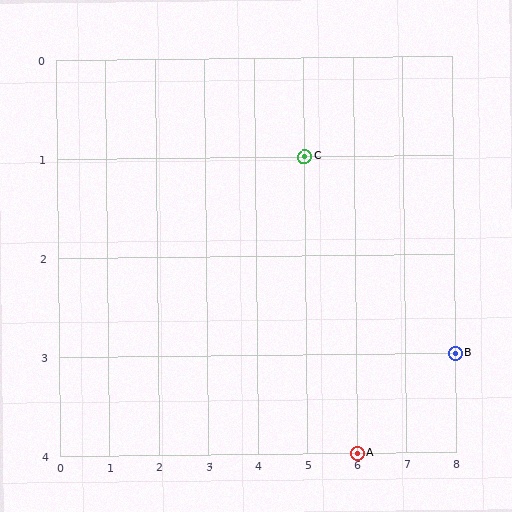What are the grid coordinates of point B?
Point B is at grid coordinates (8, 3).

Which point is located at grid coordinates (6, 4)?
Point A is at (6, 4).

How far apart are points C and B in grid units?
Points C and B are 3 columns and 2 rows apart (about 3.6 grid units diagonally).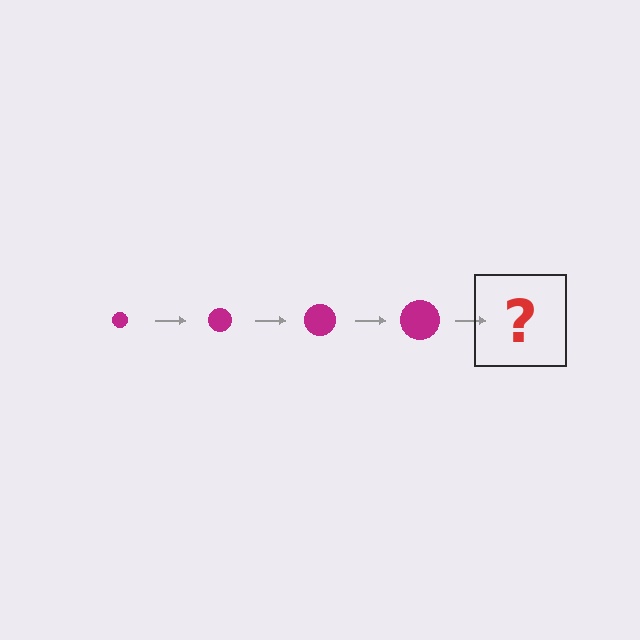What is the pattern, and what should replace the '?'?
The pattern is that the circle gets progressively larger each step. The '?' should be a magenta circle, larger than the previous one.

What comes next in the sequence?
The next element should be a magenta circle, larger than the previous one.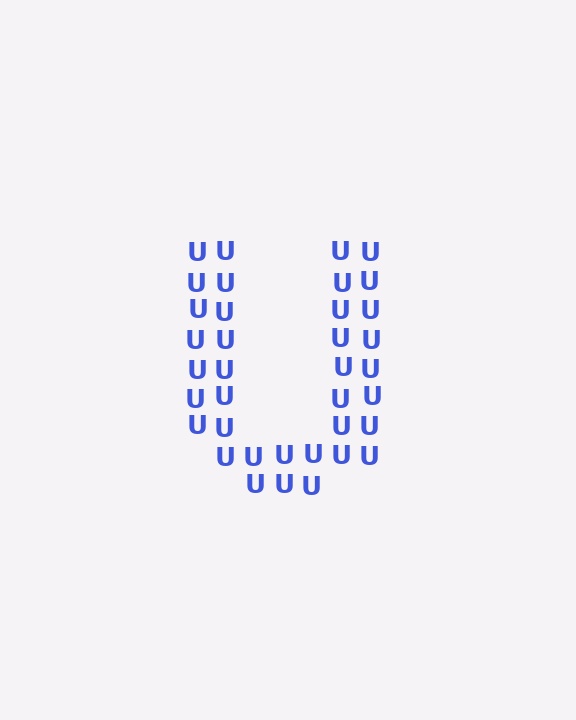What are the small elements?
The small elements are letter U's.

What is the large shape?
The large shape is the letter U.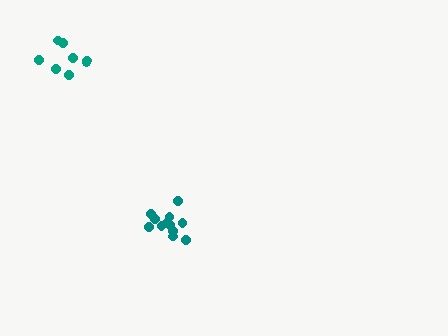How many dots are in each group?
Group 1: 8 dots, Group 2: 12 dots (20 total).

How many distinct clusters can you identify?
There are 2 distinct clusters.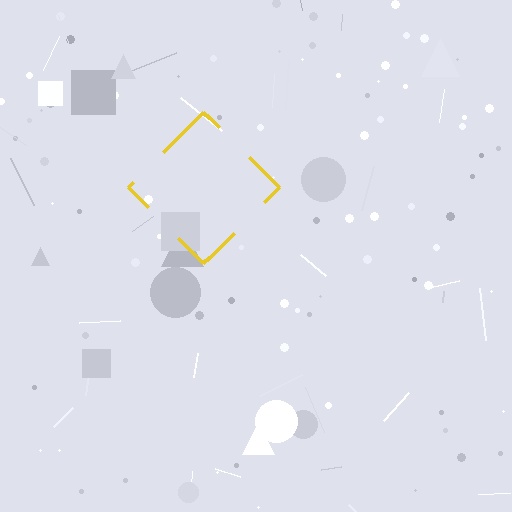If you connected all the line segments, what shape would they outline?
They would outline a diamond.